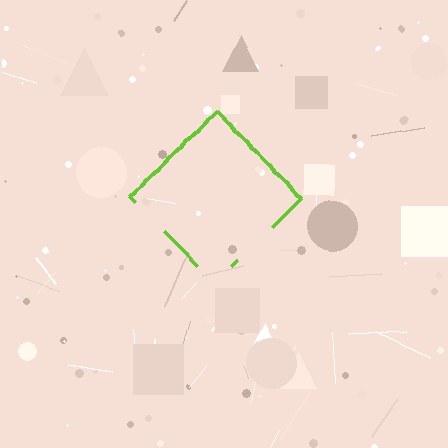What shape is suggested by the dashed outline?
The dashed outline suggests a diamond.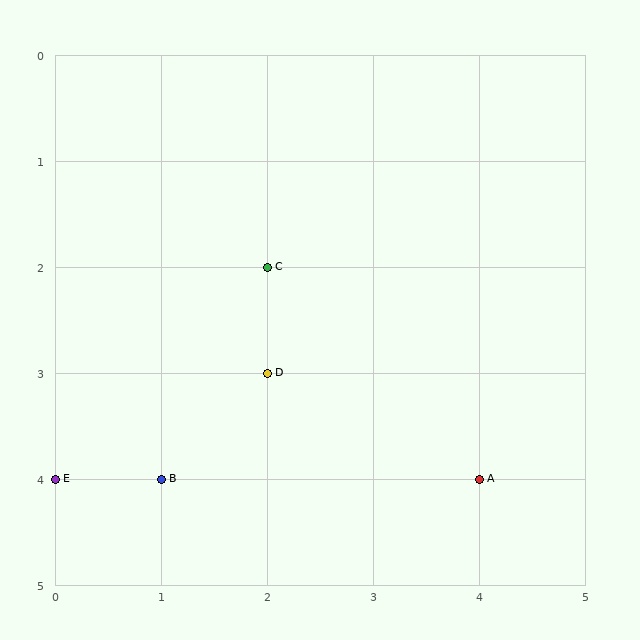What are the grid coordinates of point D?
Point D is at grid coordinates (2, 3).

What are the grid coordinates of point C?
Point C is at grid coordinates (2, 2).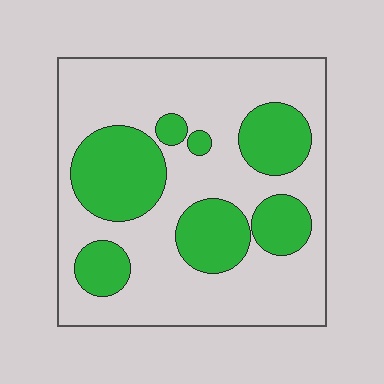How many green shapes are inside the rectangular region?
7.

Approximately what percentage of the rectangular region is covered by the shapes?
Approximately 30%.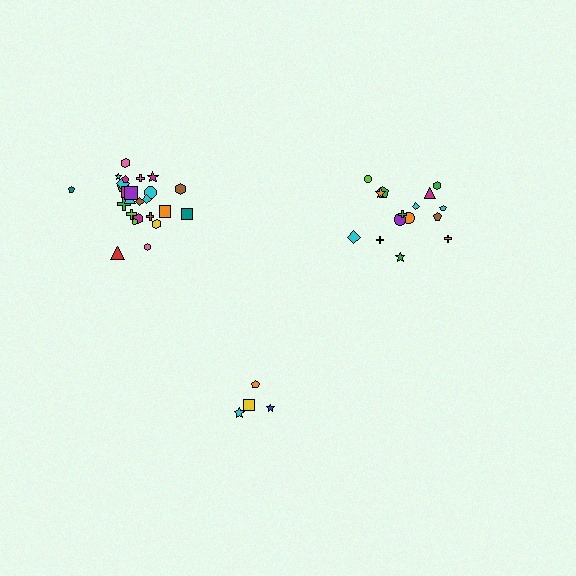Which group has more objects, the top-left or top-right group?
The top-left group.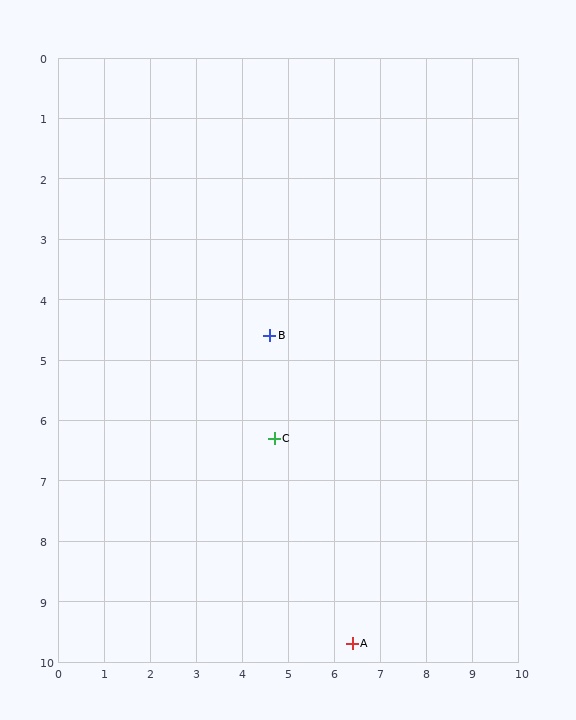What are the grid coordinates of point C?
Point C is at approximately (4.7, 6.3).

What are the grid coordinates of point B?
Point B is at approximately (4.6, 4.6).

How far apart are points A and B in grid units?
Points A and B are about 5.4 grid units apart.